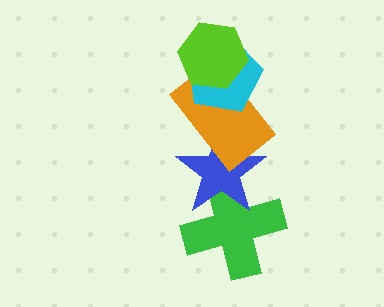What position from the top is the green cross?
The green cross is 5th from the top.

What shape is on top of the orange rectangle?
The cyan pentagon is on top of the orange rectangle.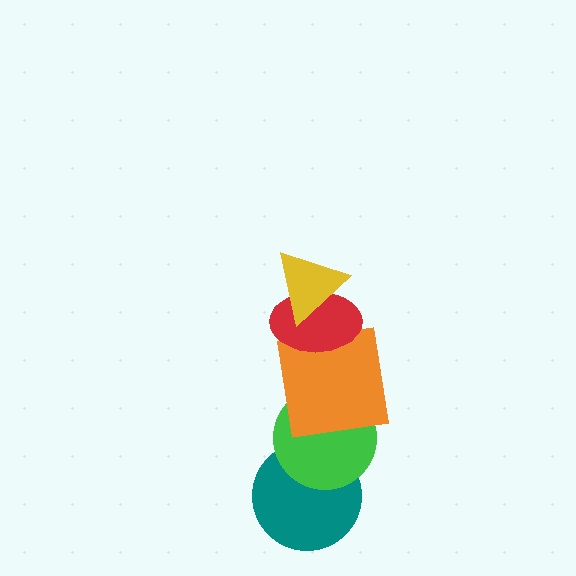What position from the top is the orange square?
The orange square is 3rd from the top.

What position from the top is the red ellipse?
The red ellipse is 2nd from the top.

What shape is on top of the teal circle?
The green circle is on top of the teal circle.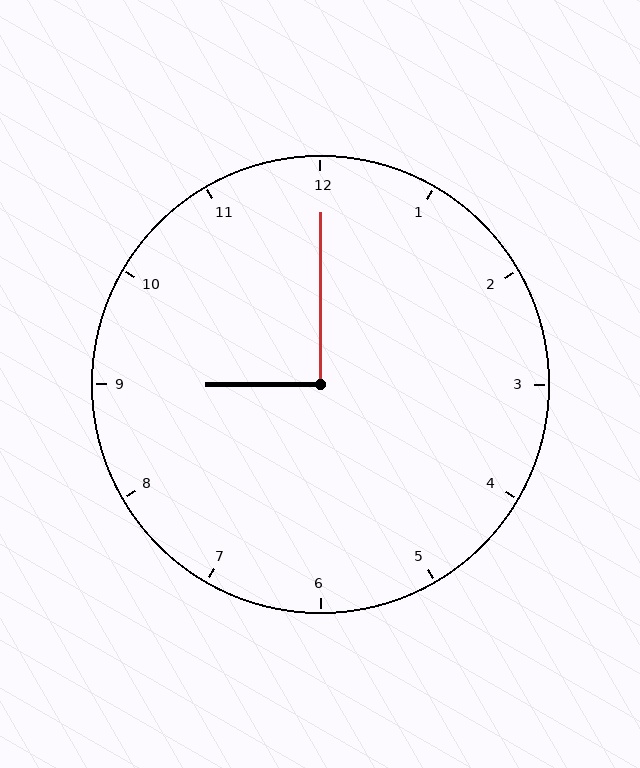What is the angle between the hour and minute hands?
Approximately 90 degrees.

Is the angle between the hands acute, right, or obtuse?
It is right.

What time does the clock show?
9:00.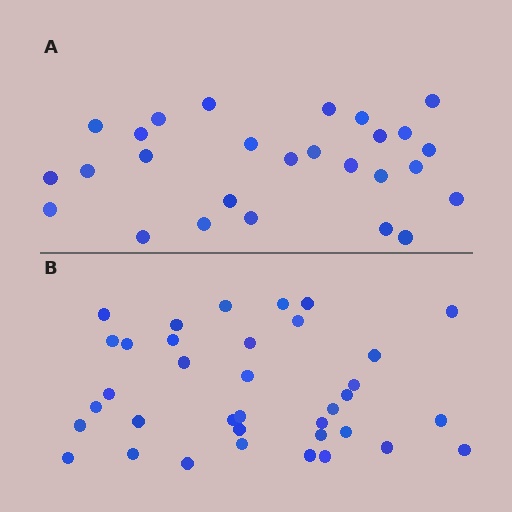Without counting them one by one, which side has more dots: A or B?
Region B (the bottom region) has more dots.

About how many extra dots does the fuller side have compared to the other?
Region B has roughly 8 or so more dots than region A.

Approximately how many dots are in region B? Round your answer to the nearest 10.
About 40 dots. (The exact count is 36, which rounds to 40.)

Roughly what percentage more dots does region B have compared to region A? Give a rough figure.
About 35% more.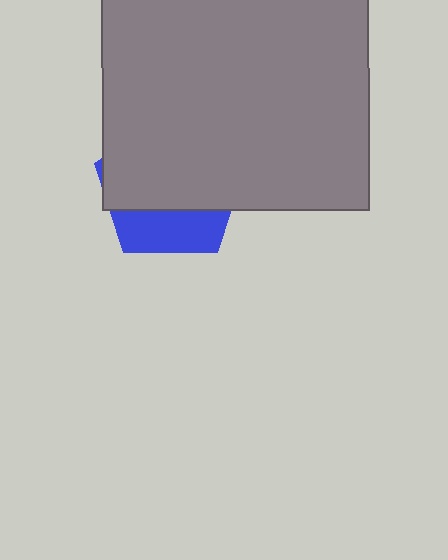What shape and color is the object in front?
The object in front is a gray square.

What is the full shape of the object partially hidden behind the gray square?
The partially hidden object is a blue pentagon.